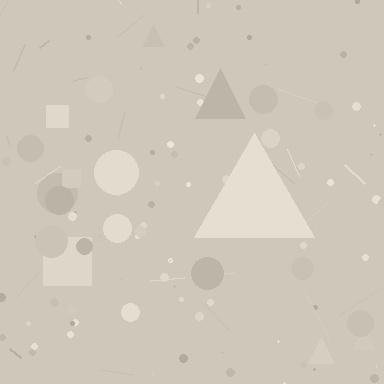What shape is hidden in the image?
A triangle is hidden in the image.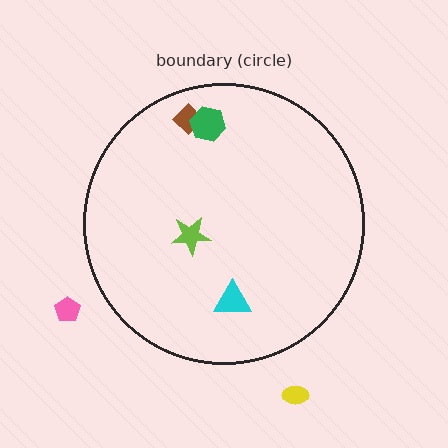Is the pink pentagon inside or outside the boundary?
Outside.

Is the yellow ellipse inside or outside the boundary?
Outside.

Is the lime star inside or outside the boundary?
Inside.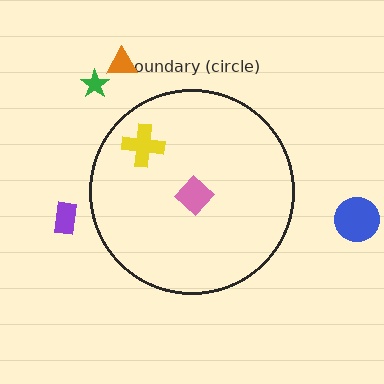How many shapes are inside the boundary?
2 inside, 4 outside.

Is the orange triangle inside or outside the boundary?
Outside.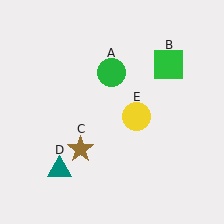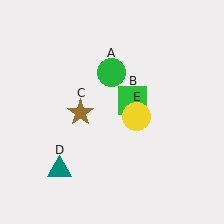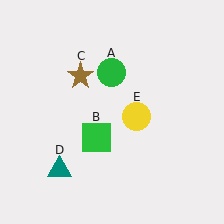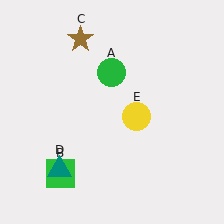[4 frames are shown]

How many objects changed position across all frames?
2 objects changed position: green square (object B), brown star (object C).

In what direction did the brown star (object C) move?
The brown star (object C) moved up.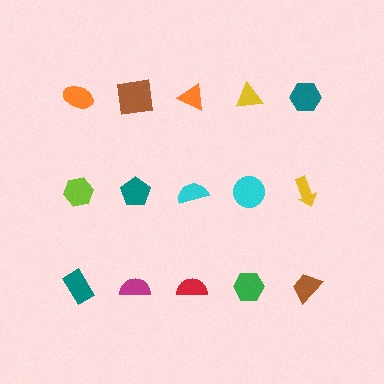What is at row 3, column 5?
A brown trapezoid.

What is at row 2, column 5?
A yellow arrow.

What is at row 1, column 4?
A yellow triangle.